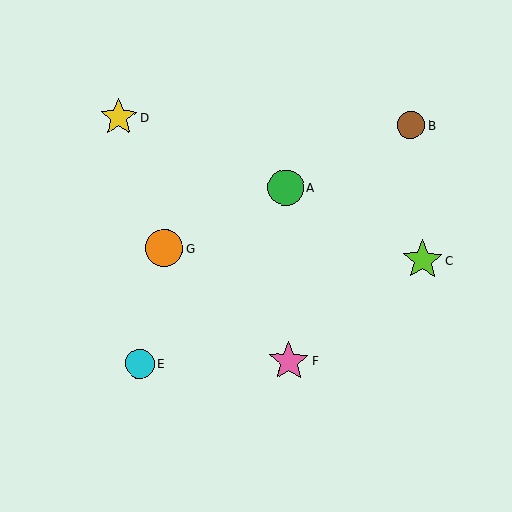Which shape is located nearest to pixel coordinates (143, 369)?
The cyan circle (labeled E) at (140, 364) is nearest to that location.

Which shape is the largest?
The pink star (labeled F) is the largest.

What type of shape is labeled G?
Shape G is an orange circle.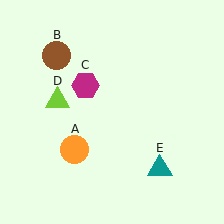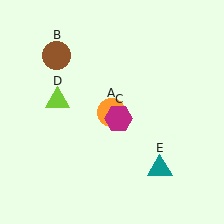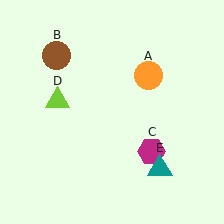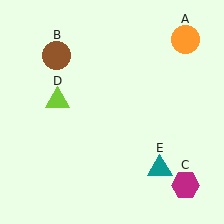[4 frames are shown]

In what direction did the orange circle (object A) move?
The orange circle (object A) moved up and to the right.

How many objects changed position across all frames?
2 objects changed position: orange circle (object A), magenta hexagon (object C).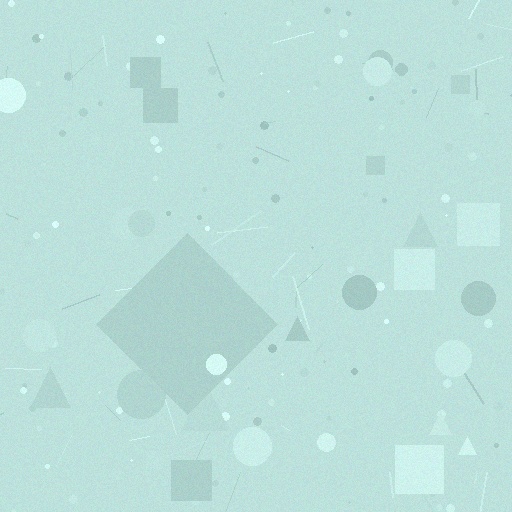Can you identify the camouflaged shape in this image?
The camouflaged shape is a diamond.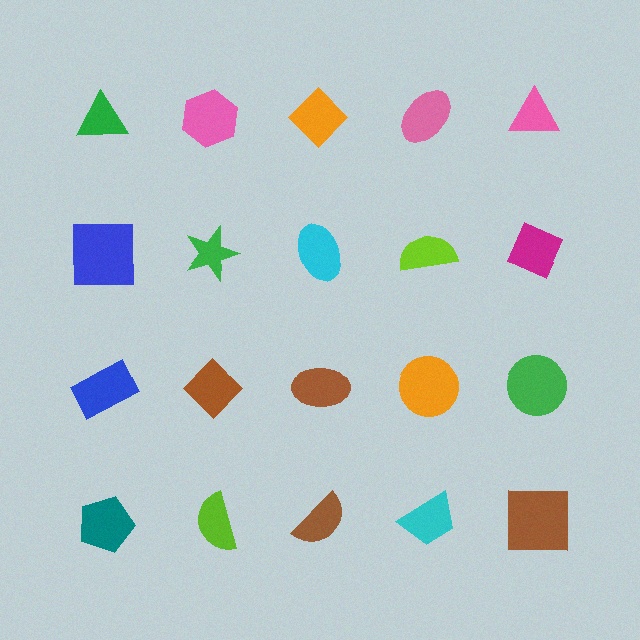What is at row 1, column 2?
A pink hexagon.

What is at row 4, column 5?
A brown square.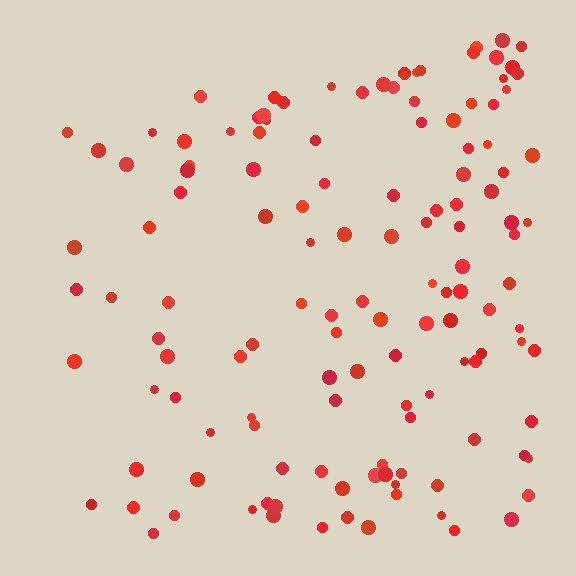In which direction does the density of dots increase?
From left to right, with the right side densest.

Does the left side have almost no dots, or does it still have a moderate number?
Still a moderate number, just noticeably fewer than the right.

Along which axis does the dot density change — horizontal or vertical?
Horizontal.